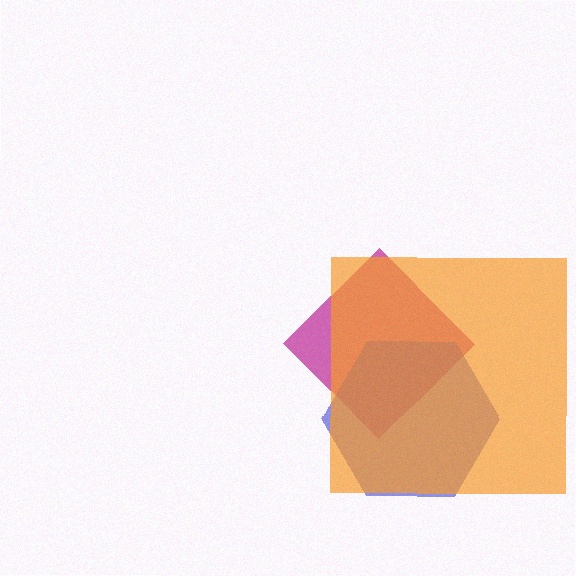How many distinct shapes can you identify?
There are 3 distinct shapes: a magenta diamond, a blue hexagon, an orange square.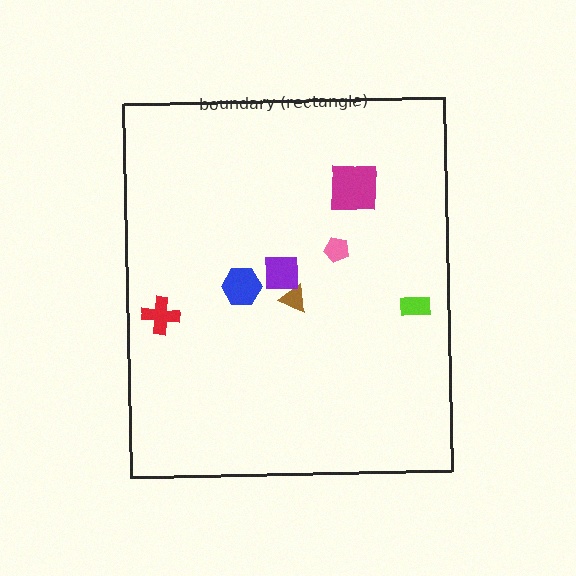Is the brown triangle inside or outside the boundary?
Inside.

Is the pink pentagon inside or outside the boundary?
Inside.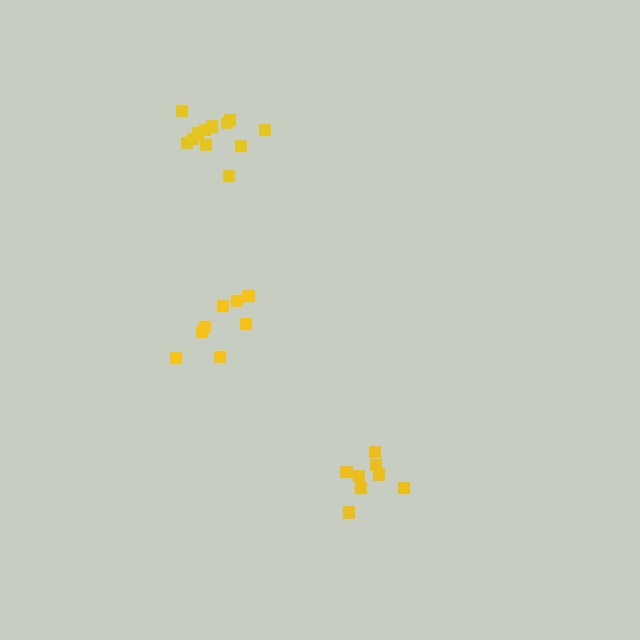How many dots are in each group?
Group 1: 8 dots, Group 2: 13 dots, Group 3: 8 dots (29 total).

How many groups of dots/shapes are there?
There are 3 groups.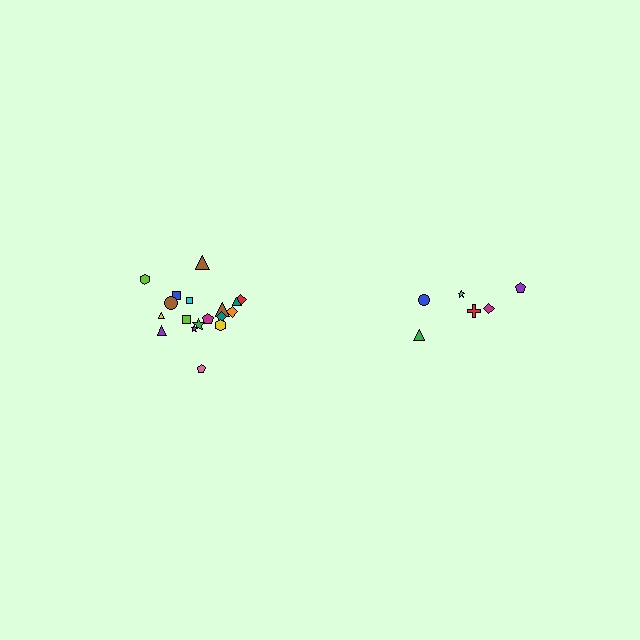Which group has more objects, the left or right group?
The left group.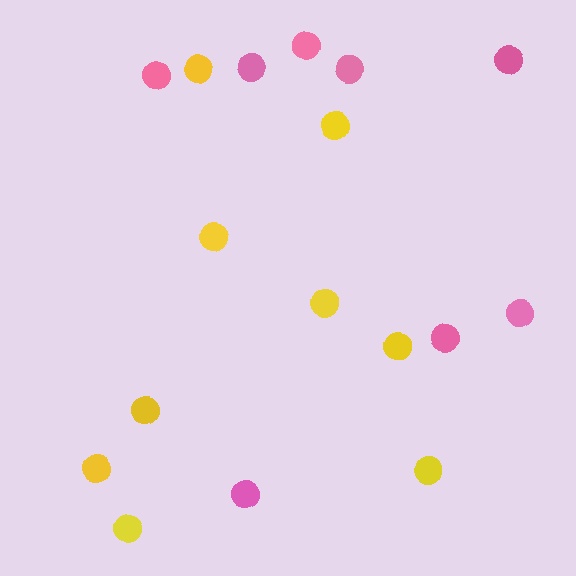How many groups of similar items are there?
There are 2 groups: one group of yellow circles (9) and one group of pink circles (8).